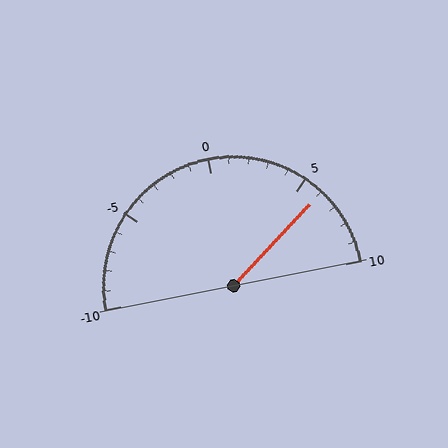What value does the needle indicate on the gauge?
The needle indicates approximately 6.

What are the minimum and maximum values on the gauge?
The gauge ranges from -10 to 10.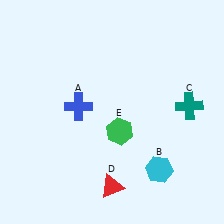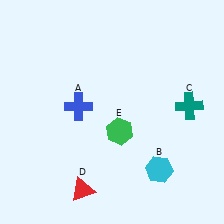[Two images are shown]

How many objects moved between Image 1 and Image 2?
1 object moved between the two images.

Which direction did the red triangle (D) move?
The red triangle (D) moved left.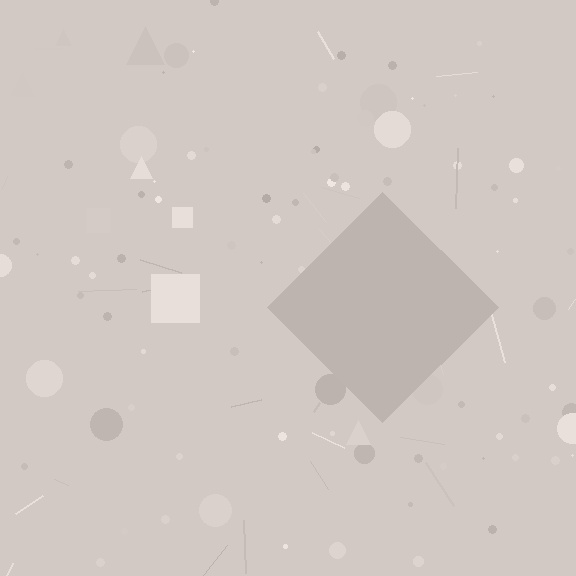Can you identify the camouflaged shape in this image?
The camouflaged shape is a diamond.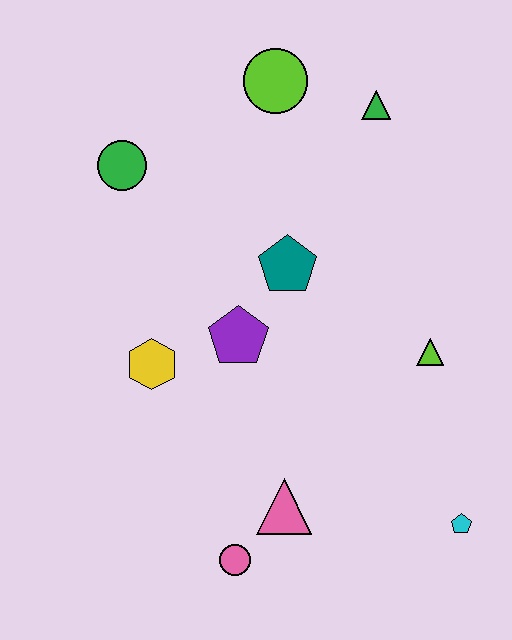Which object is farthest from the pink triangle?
The lime circle is farthest from the pink triangle.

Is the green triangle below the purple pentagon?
No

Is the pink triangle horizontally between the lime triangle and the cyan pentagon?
No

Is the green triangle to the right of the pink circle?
Yes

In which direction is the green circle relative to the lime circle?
The green circle is to the left of the lime circle.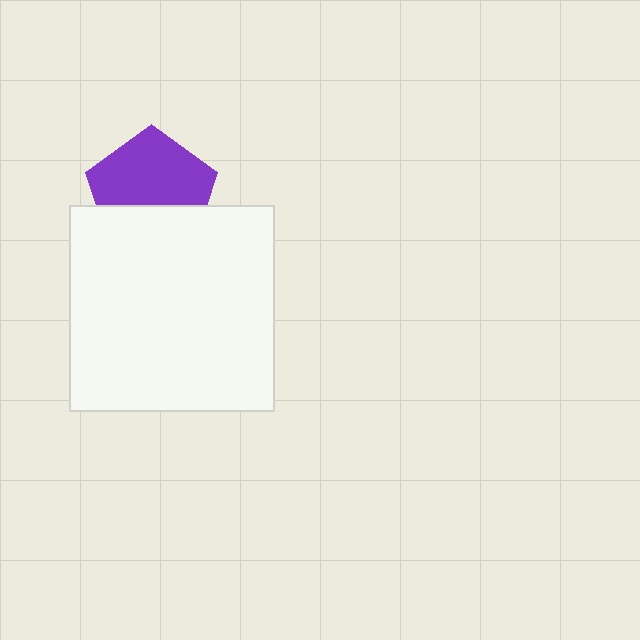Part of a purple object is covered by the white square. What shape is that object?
It is a pentagon.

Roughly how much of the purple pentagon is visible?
About half of it is visible (roughly 63%).